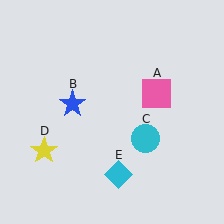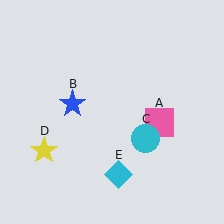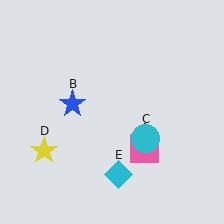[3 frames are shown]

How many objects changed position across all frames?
1 object changed position: pink square (object A).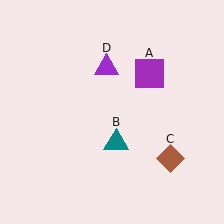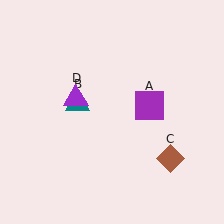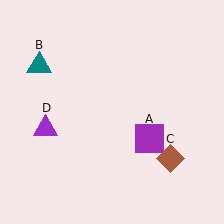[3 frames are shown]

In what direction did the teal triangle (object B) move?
The teal triangle (object B) moved up and to the left.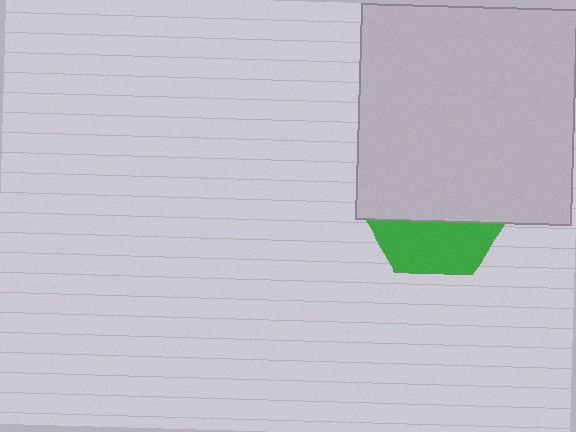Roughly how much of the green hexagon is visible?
A small part of it is visible (roughly 36%).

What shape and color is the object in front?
The object in front is a light gray square.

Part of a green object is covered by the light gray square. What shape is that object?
It is a hexagon.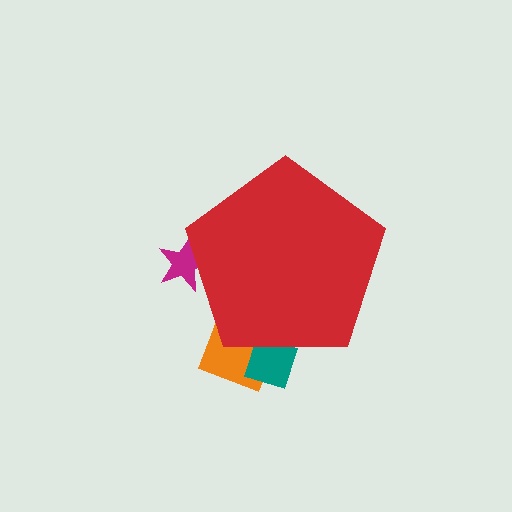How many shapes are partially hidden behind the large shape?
3 shapes are partially hidden.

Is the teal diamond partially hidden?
Yes, the teal diamond is partially hidden behind the red pentagon.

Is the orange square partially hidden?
Yes, the orange square is partially hidden behind the red pentagon.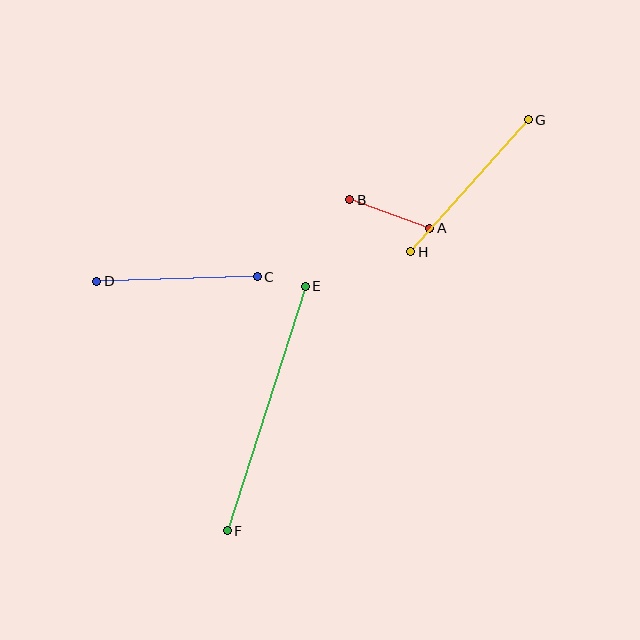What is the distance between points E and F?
The distance is approximately 256 pixels.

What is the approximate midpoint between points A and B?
The midpoint is at approximately (390, 214) pixels.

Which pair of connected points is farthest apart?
Points E and F are farthest apart.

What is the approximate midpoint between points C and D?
The midpoint is at approximately (177, 279) pixels.